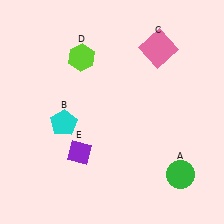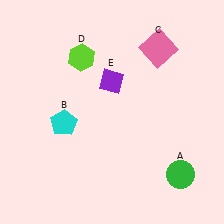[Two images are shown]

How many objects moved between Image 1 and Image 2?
1 object moved between the two images.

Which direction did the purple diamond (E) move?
The purple diamond (E) moved up.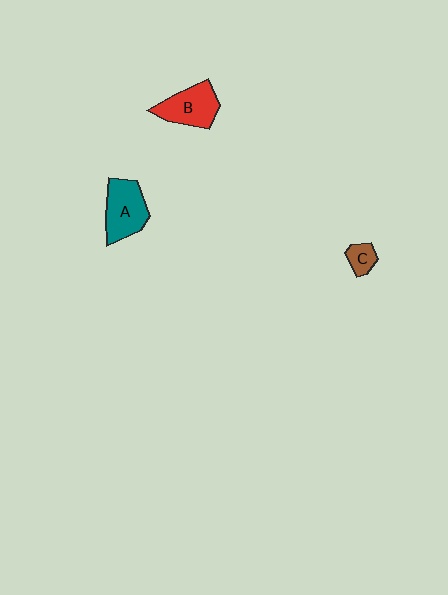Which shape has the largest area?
Shape A (teal).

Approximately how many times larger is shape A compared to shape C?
Approximately 2.9 times.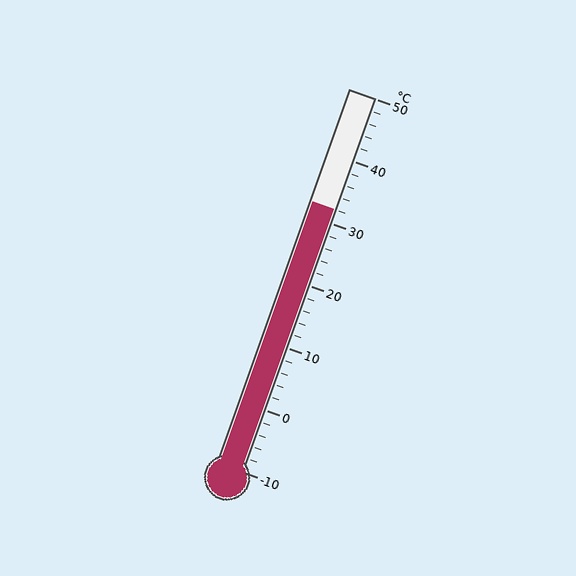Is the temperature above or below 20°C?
The temperature is above 20°C.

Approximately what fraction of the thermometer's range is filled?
The thermometer is filled to approximately 70% of its range.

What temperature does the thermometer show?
The thermometer shows approximately 32°C.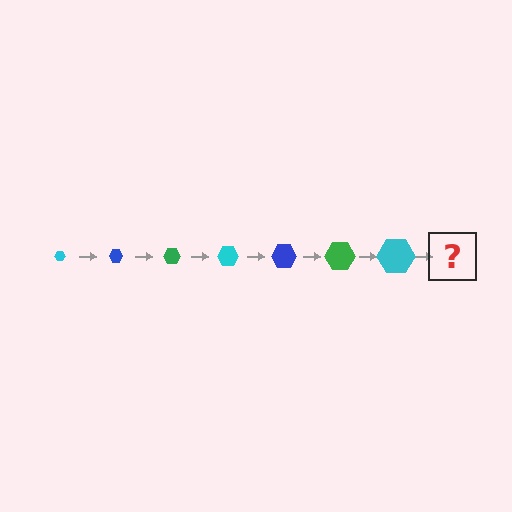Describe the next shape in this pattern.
It should be a blue hexagon, larger than the previous one.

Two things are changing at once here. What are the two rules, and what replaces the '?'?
The two rules are that the hexagon grows larger each step and the color cycles through cyan, blue, and green. The '?' should be a blue hexagon, larger than the previous one.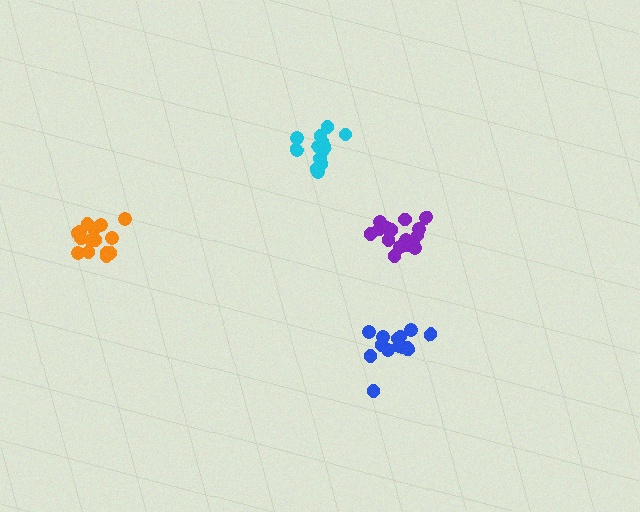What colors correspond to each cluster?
The clusters are colored: cyan, orange, purple, blue.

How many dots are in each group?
Group 1: 15 dots, Group 2: 16 dots, Group 3: 18 dots, Group 4: 14 dots (63 total).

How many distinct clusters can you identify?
There are 4 distinct clusters.